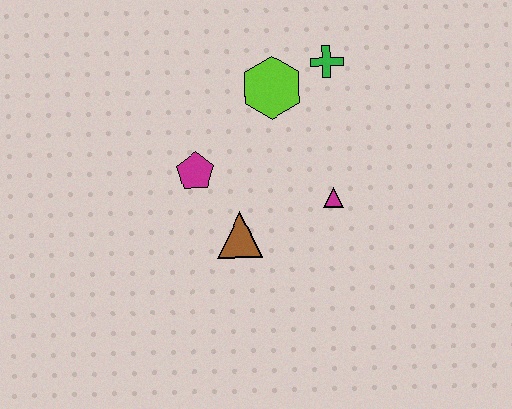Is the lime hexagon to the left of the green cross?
Yes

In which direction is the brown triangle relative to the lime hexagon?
The brown triangle is below the lime hexagon.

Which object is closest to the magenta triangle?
The brown triangle is closest to the magenta triangle.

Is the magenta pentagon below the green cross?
Yes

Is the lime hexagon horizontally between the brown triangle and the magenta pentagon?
No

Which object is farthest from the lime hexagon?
The brown triangle is farthest from the lime hexagon.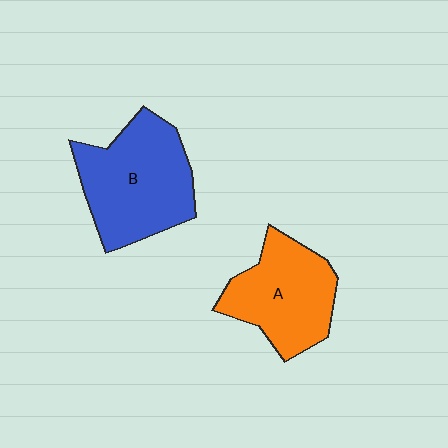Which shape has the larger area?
Shape B (blue).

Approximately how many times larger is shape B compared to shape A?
Approximately 1.2 times.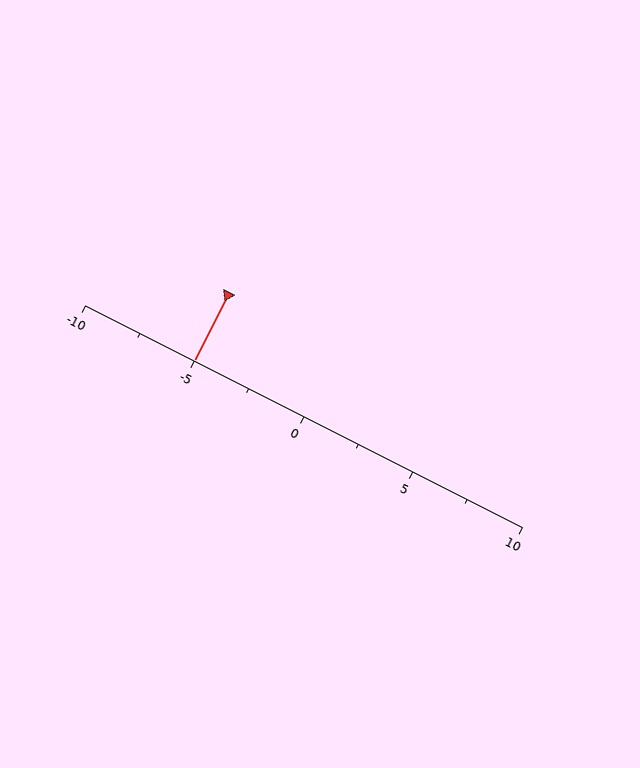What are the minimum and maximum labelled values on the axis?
The axis runs from -10 to 10.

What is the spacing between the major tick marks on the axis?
The major ticks are spaced 5 apart.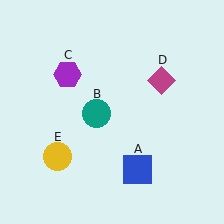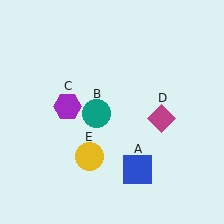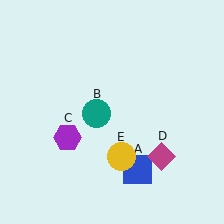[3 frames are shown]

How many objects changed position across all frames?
3 objects changed position: purple hexagon (object C), magenta diamond (object D), yellow circle (object E).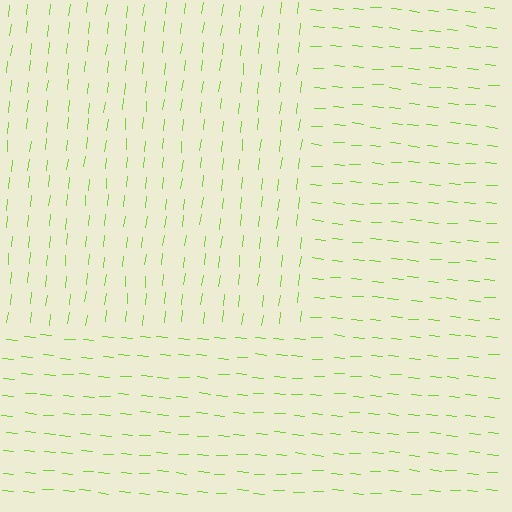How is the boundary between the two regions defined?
The boundary is defined purely by a change in line orientation (approximately 88 degrees difference). All lines are the same color and thickness.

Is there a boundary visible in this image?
Yes, there is a texture boundary formed by a change in line orientation.